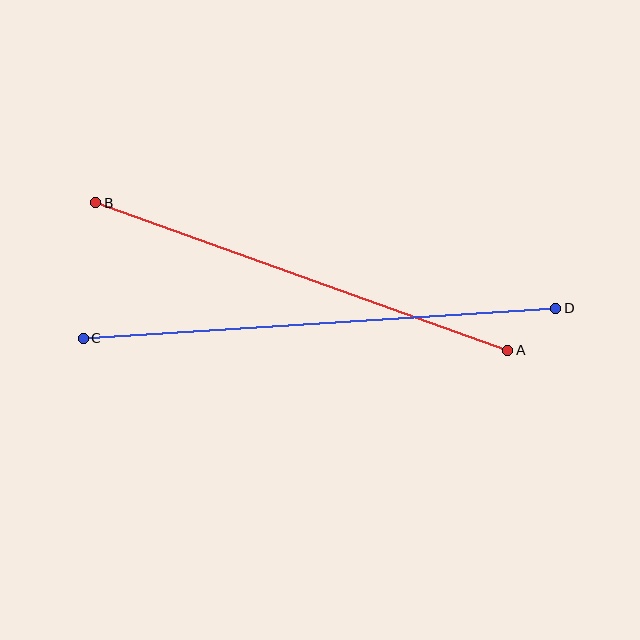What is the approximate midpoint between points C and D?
The midpoint is at approximately (320, 323) pixels.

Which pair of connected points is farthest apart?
Points C and D are farthest apart.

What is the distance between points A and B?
The distance is approximately 437 pixels.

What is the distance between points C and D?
The distance is approximately 473 pixels.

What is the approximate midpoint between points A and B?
The midpoint is at approximately (302, 276) pixels.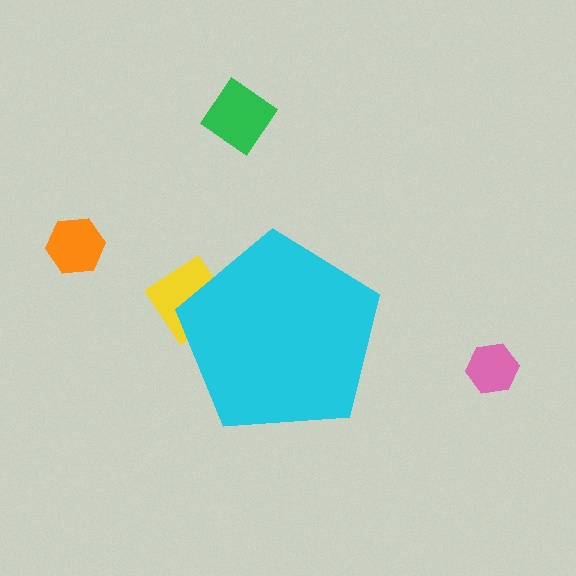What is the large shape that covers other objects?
A cyan pentagon.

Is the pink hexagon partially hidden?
No, the pink hexagon is fully visible.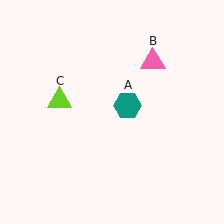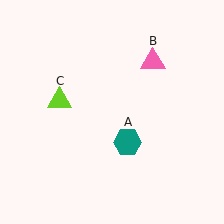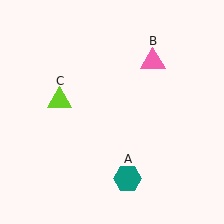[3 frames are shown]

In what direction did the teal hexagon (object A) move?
The teal hexagon (object A) moved down.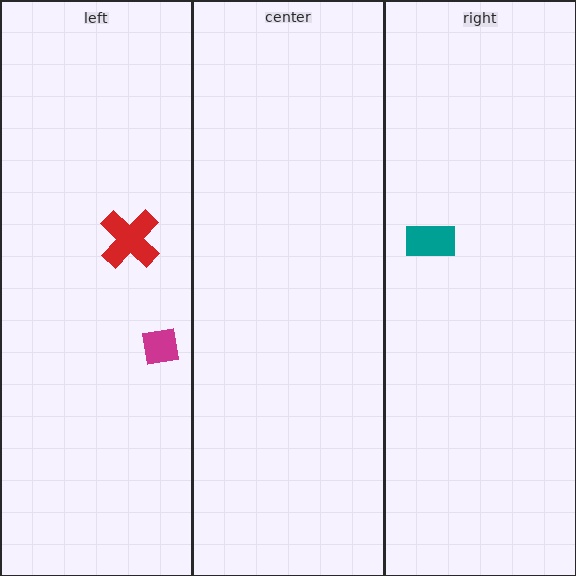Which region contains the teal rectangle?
The right region.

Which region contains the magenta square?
The left region.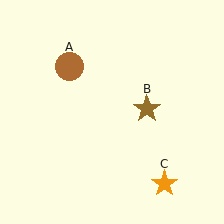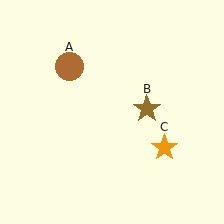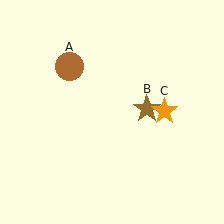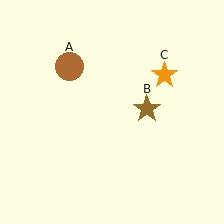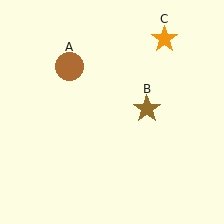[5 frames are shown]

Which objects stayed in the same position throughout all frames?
Brown circle (object A) and brown star (object B) remained stationary.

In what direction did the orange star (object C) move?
The orange star (object C) moved up.